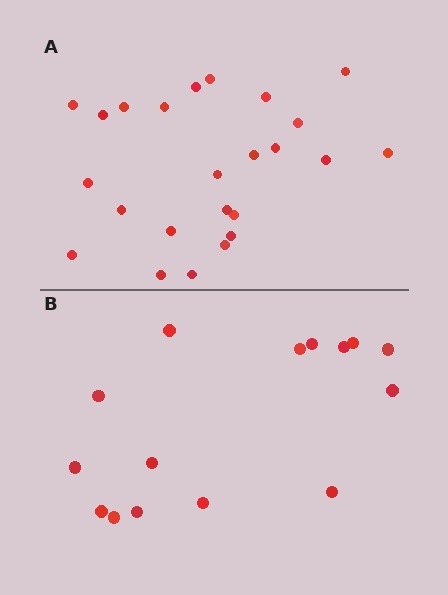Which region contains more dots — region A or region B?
Region A (the top region) has more dots.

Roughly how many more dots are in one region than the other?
Region A has roughly 8 or so more dots than region B.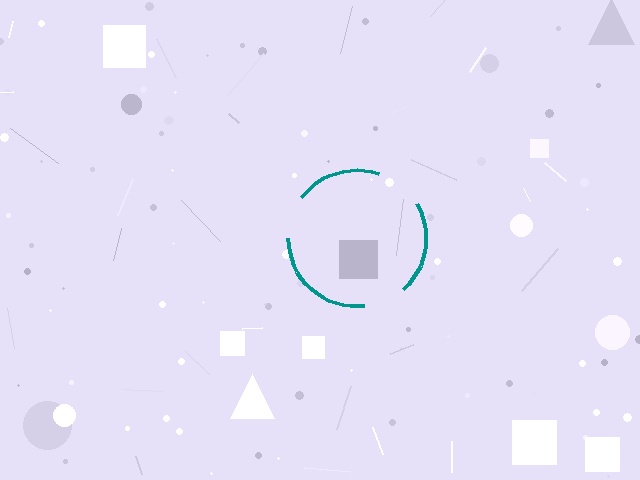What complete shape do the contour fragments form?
The contour fragments form a circle.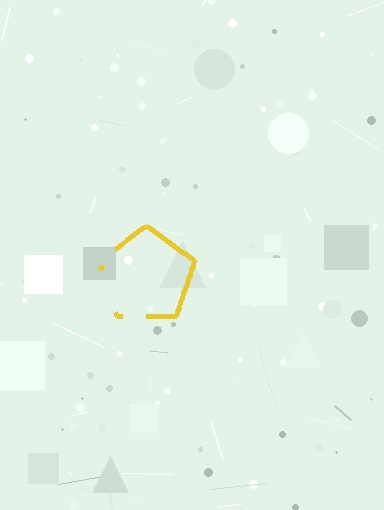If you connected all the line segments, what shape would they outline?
They would outline a pentagon.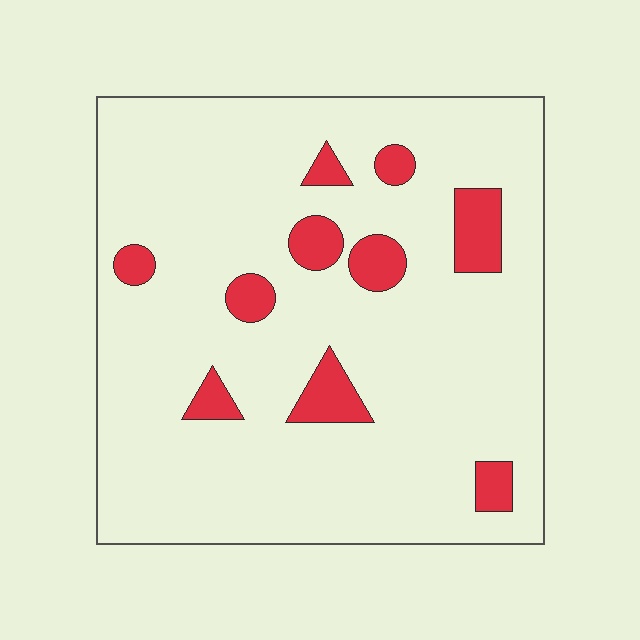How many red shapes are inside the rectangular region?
10.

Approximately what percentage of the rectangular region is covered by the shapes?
Approximately 10%.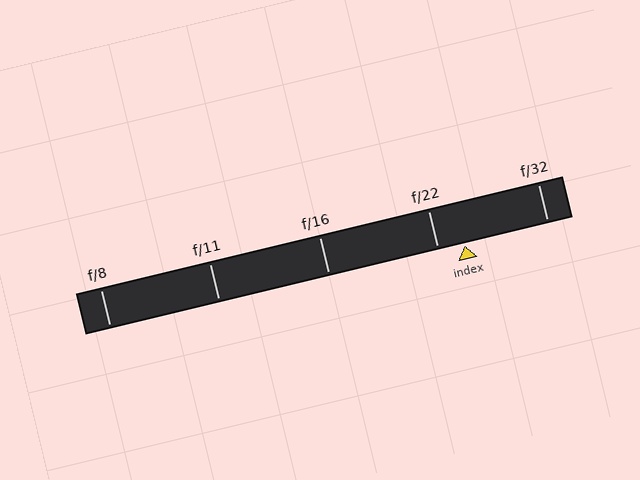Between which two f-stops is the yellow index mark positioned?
The index mark is between f/22 and f/32.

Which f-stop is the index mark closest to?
The index mark is closest to f/22.